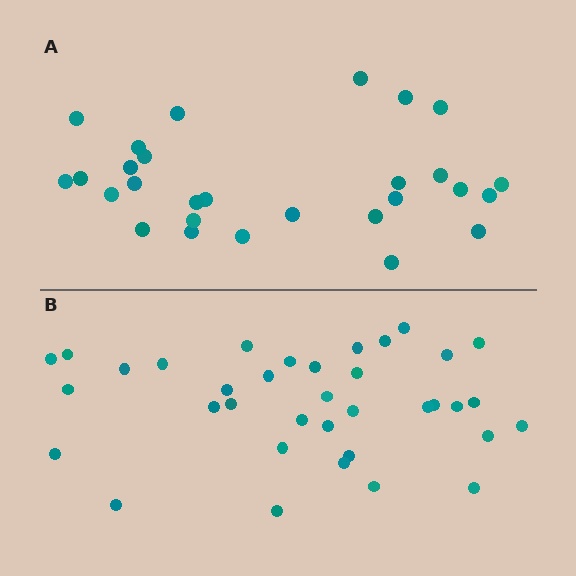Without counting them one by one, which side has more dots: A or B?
Region B (the bottom region) has more dots.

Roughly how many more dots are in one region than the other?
Region B has roughly 8 or so more dots than region A.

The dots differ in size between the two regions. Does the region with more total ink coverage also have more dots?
No. Region A has more total ink coverage because its dots are larger, but region B actually contains more individual dots. Total area can be misleading — the number of items is what matters here.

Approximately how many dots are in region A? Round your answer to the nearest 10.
About 30 dots. (The exact count is 28, which rounds to 30.)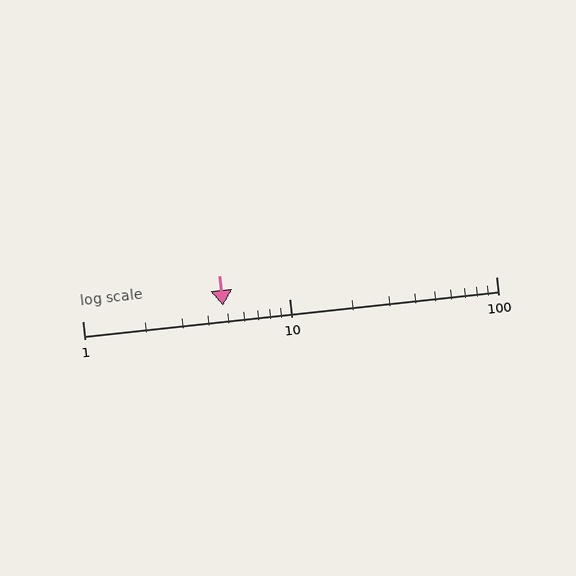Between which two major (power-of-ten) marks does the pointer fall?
The pointer is between 1 and 10.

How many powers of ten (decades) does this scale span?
The scale spans 2 decades, from 1 to 100.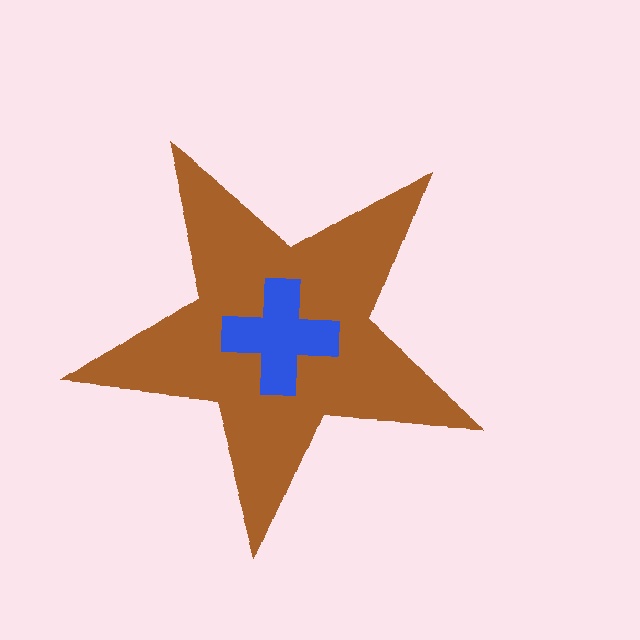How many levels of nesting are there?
2.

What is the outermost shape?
The brown star.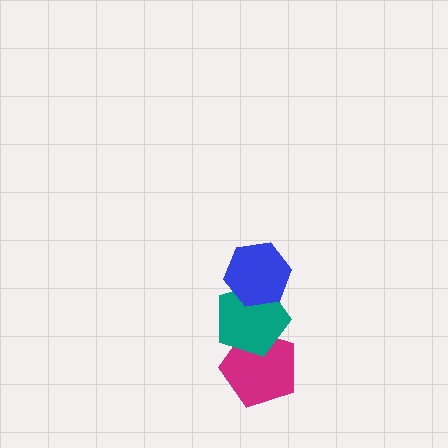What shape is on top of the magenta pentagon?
The teal pentagon is on top of the magenta pentagon.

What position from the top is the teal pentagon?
The teal pentagon is 2nd from the top.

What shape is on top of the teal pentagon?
The blue hexagon is on top of the teal pentagon.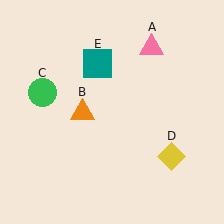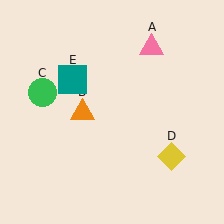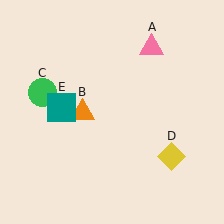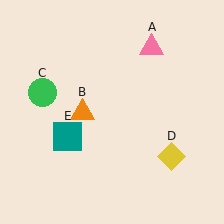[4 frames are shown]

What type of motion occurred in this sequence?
The teal square (object E) rotated counterclockwise around the center of the scene.